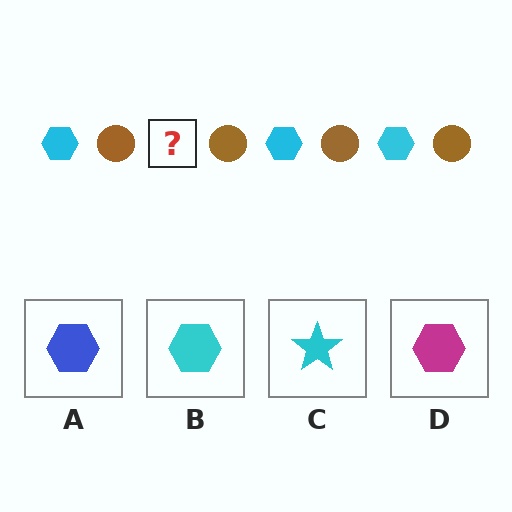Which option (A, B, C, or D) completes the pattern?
B.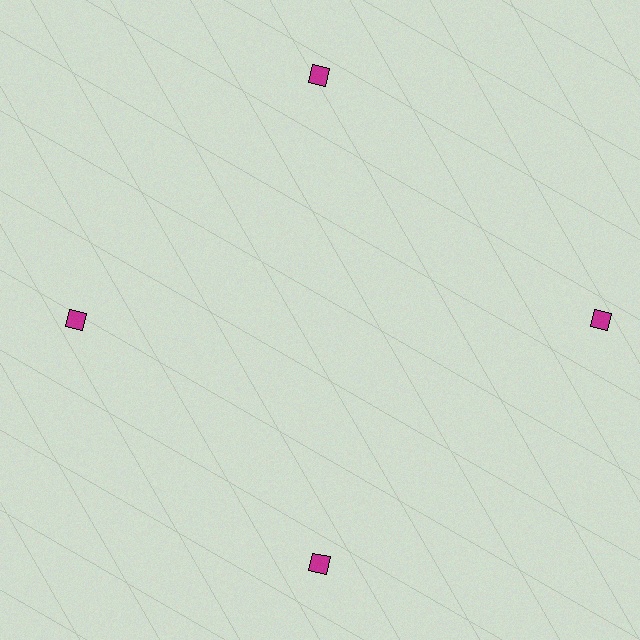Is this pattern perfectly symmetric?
No. The 4 magenta squares are arranged in a ring, but one element near the 3 o'clock position is pushed outward from the center, breaking the 4-fold rotational symmetry.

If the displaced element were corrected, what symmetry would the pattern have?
It would have 4-fold rotational symmetry — the pattern would map onto itself every 90 degrees.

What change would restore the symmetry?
The symmetry would be restored by moving it inward, back onto the ring so that all 4 squares sit at equal angles and equal distance from the center.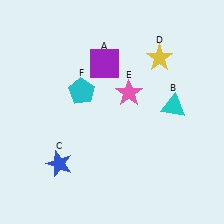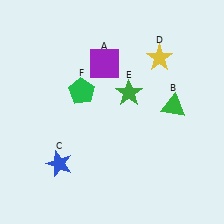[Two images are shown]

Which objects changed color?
B changed from cyan to green. E changed from pink to green. F changed from cyan to green.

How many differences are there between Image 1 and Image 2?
There are 3 differences between the two images.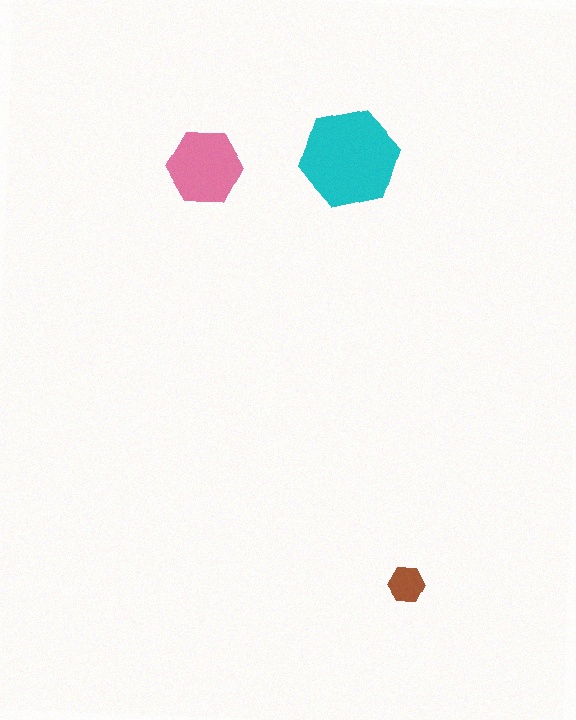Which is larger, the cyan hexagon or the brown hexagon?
The cyan one.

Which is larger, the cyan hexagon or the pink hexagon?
The cyan one.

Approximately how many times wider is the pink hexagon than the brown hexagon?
About 2 times wider.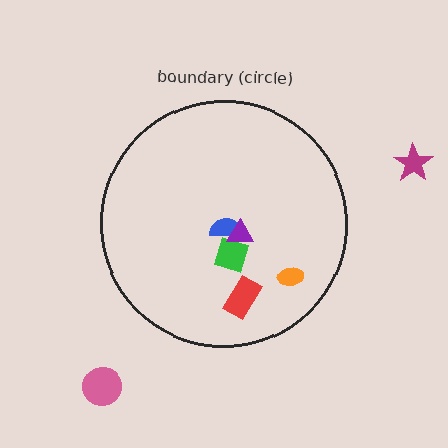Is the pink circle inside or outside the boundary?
Outside.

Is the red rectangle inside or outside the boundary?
Inside.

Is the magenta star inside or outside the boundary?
Outside.